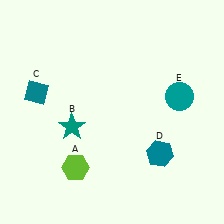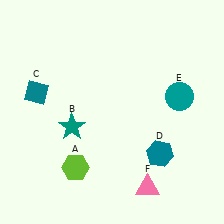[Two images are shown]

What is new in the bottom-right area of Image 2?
A pink triangle (F) was added in the bottom-right area of Image 2.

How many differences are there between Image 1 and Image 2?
There is 1 difference between the two images.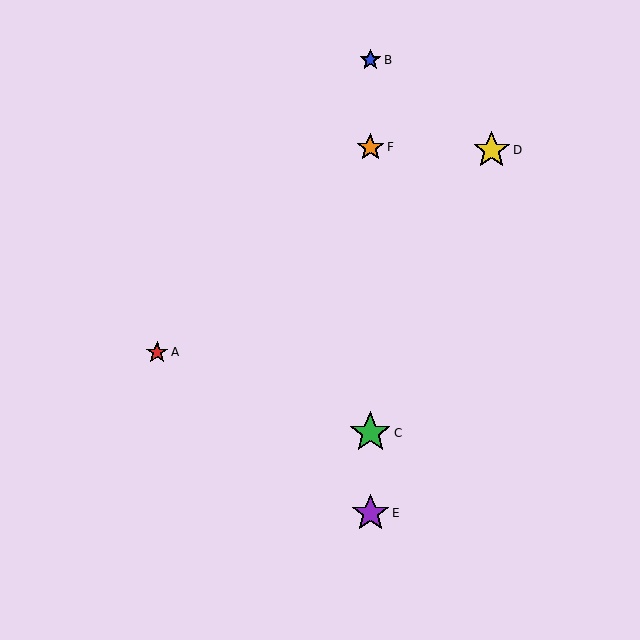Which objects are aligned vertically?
Objects B, C, E, F are aligned vertically.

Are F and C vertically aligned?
Yes, both are at x≈370.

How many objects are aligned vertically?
4 objects (B, C, E, F) are aligned vertically.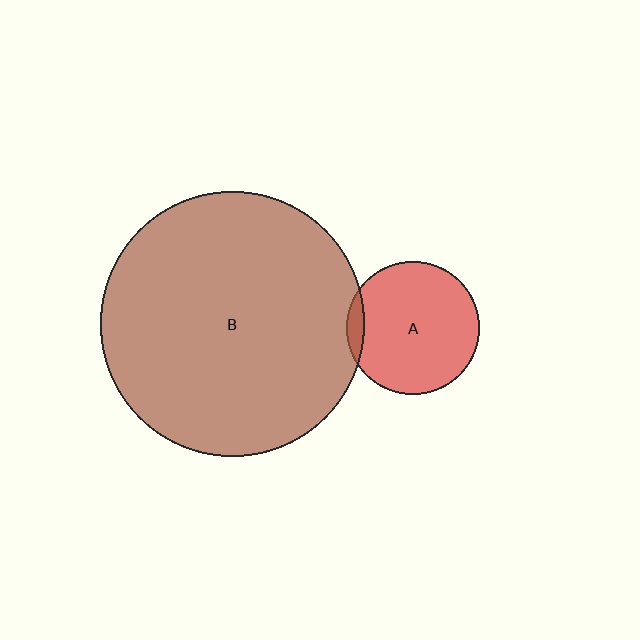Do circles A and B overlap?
Yes.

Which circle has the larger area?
Circle B (brown).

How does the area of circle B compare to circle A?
Approximately 3.9 times.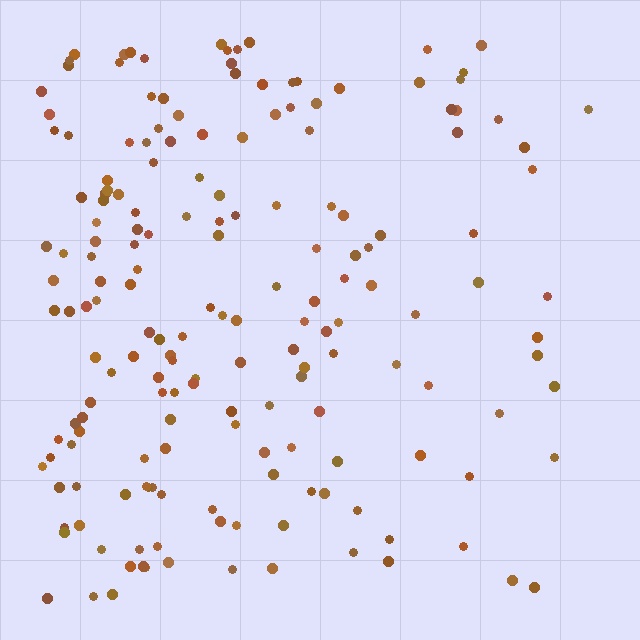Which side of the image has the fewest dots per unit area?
The right.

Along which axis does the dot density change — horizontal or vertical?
Horizontal.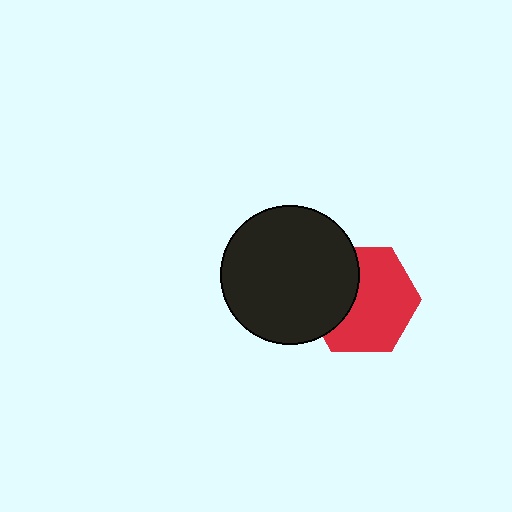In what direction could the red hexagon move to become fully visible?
The red hexagon could move right. That would shift it out from behind the black circle entirely.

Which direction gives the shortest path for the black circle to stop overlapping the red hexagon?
Moving left gives the shortest separation.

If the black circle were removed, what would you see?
You would see the complete red hexagon.